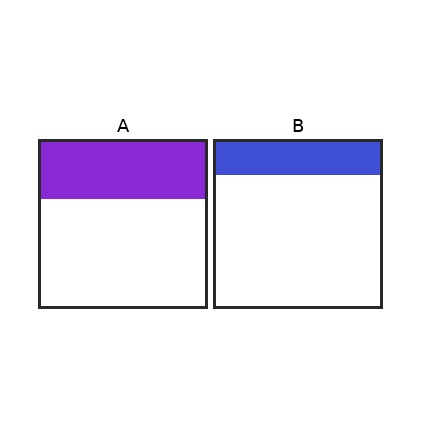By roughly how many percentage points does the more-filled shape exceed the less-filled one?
By roughly 15 percentage points (A over B).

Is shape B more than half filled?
No.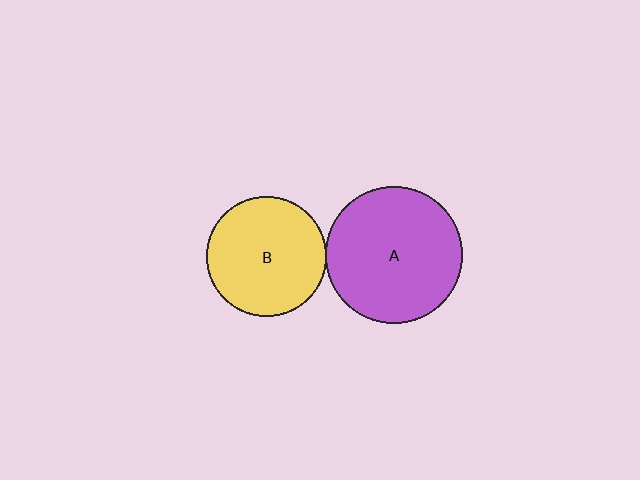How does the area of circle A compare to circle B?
Approximately 1.3 times.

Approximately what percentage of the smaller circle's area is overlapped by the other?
Approximately 5%.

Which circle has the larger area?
Circle A (purple).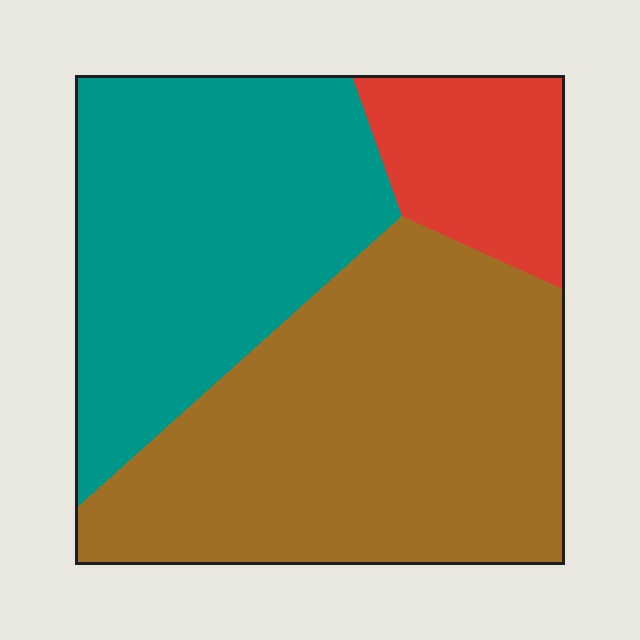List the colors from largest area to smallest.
From largest to smallest: brown, teal, red.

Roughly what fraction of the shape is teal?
Teal takes up between a quarter and a half of the shape.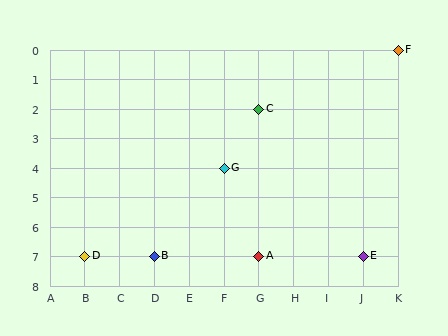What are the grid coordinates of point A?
Point A is at grid coordinates (G, 7).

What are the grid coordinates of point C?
Point C is at grid coordinates (G, 2).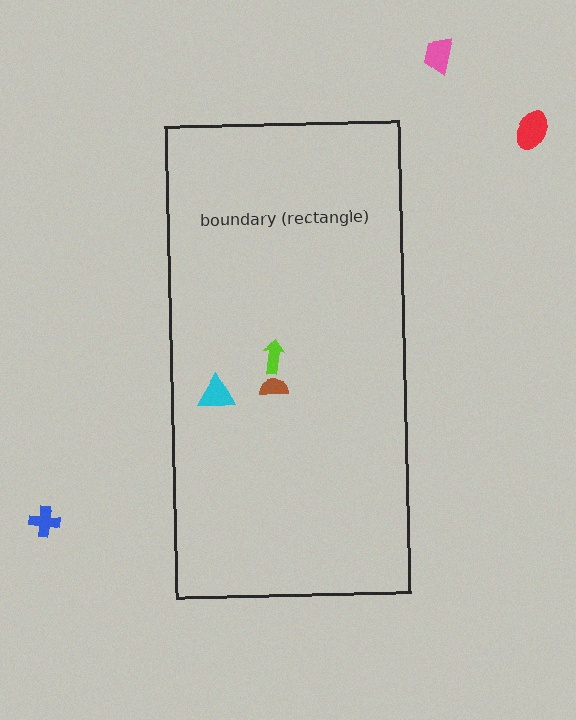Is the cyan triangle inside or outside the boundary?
Inside.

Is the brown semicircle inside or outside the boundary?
Inside.